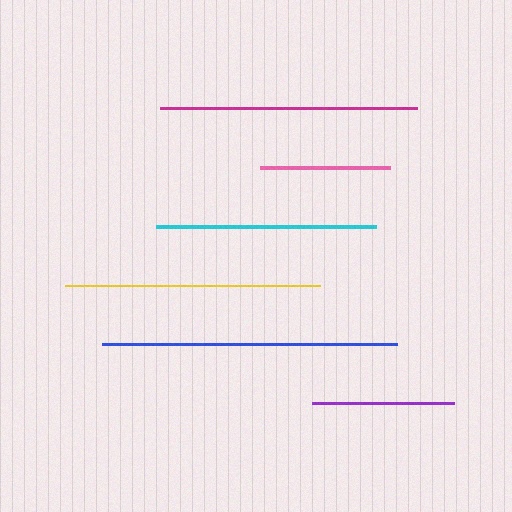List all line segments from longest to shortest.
From longest to shortest: blue, magenta, yellow, cyan, purple, pink.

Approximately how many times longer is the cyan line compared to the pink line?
The cyan line is approximately 1.7 times the length of the pink line.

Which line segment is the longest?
The blue line is the longest at approximately 295 pixels.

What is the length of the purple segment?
The purple segment is approximately 142 pixels long.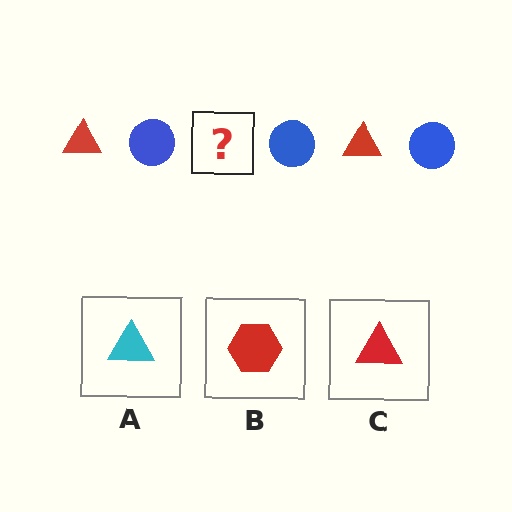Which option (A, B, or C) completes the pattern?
C.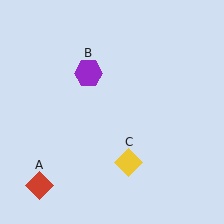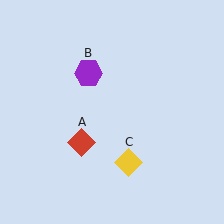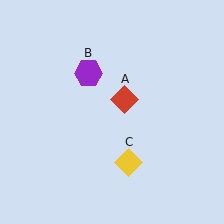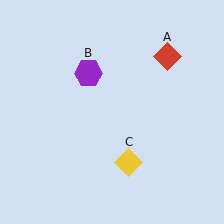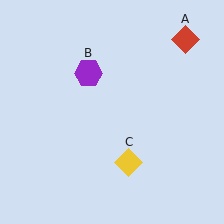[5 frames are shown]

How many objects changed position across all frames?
1 object changed position: red diamond (object A).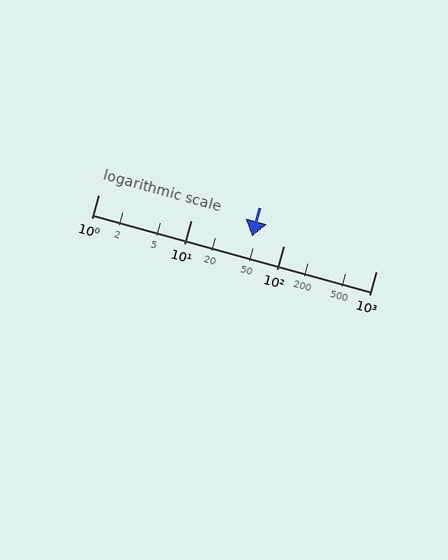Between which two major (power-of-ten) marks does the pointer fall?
The pointer is between 10 and 100.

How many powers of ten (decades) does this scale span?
The scale spans 3 decades, from 1 to 1000.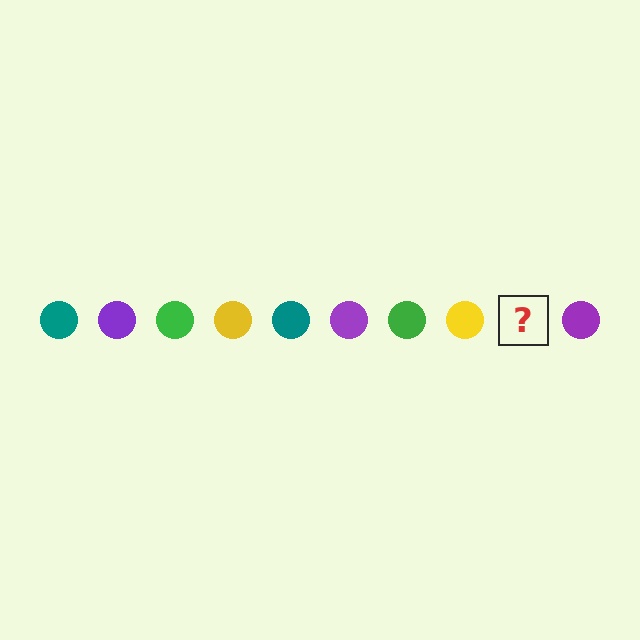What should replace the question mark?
The question mark should be replaced with a teal circle.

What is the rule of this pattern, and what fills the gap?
The rule is that the pattern cycles through teal, purple, green, yellow circles. The gap should be filled with a teal circle.